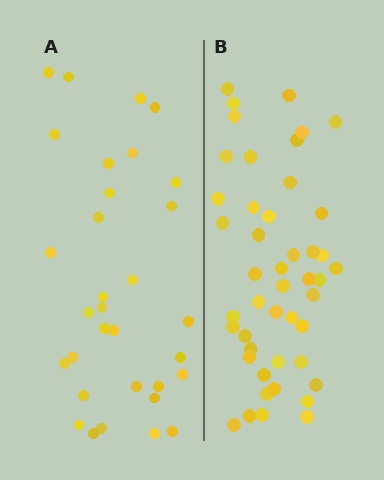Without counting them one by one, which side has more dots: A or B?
Region B (the right region) has more dots.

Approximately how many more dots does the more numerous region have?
Region B has approximately 15 more dots than region A.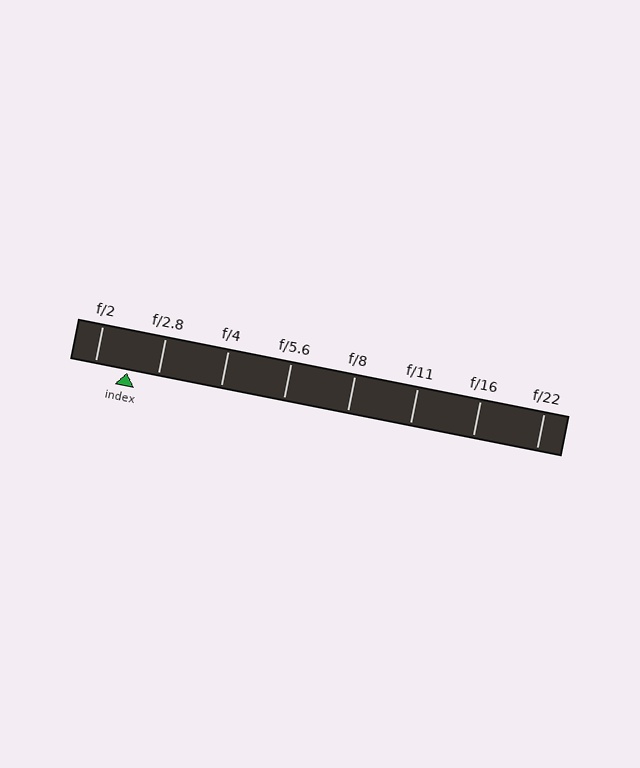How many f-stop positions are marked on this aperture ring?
There are 8 f-stop positions marked.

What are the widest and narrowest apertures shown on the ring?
The widest aperture shown is f/2 and the narrowest is f/22.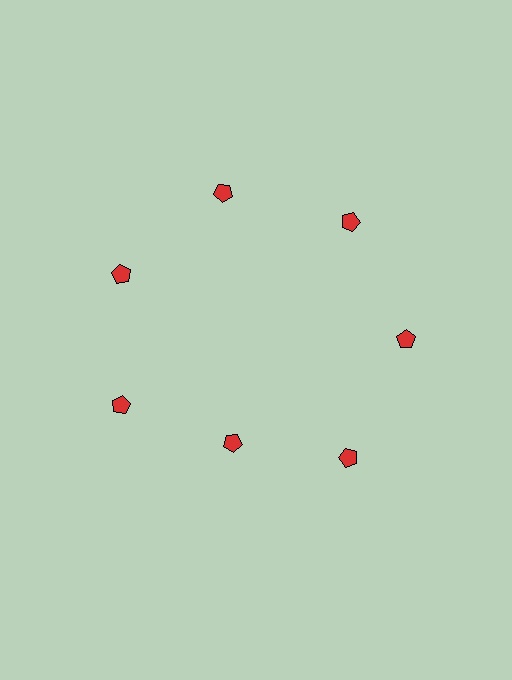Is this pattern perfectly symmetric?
No. The 7 red pentagons are arranged in a ring, but one element near the 6 o'clock position is pulled inward toward the center, breaking the 7-fold rotational symmetry.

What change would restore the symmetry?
The symmetry would be restored by moving it outward, back onto the ring so that all 7 pentagons sit at equal angles and equal distance from the center.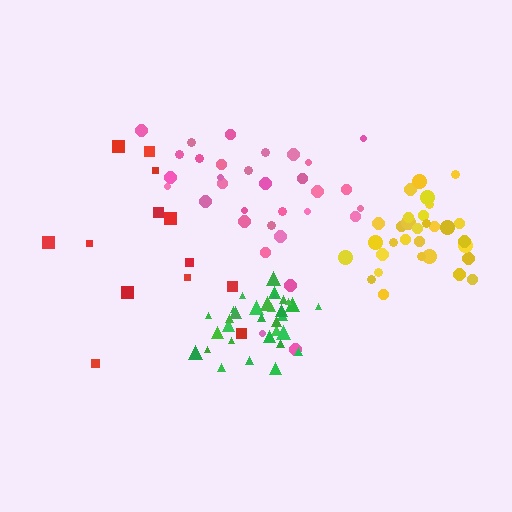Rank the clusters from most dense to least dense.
green, yellow, pink, red.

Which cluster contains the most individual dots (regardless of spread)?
Yellow (33).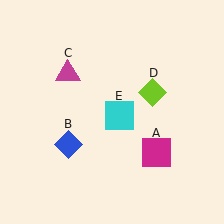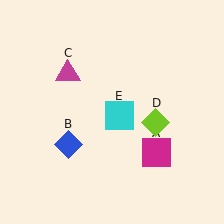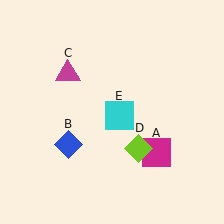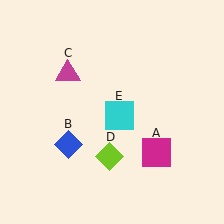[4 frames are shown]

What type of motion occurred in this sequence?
The lime diamond (object D) rotated clockwise around the center of the scene.